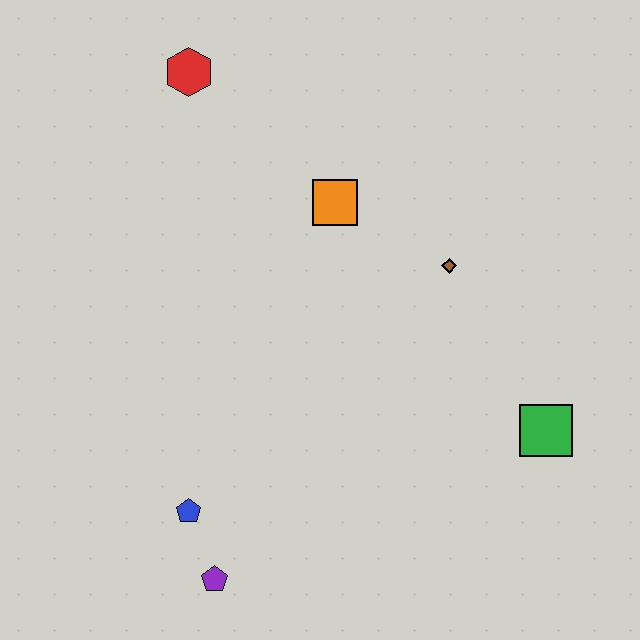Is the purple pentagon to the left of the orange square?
Yes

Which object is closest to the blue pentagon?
The purple pentagon is closest to the blue pentagon.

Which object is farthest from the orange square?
The purple pentagon is farthest from the orange square.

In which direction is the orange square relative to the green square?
The orange square is above the green square.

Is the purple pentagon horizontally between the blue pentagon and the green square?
Yes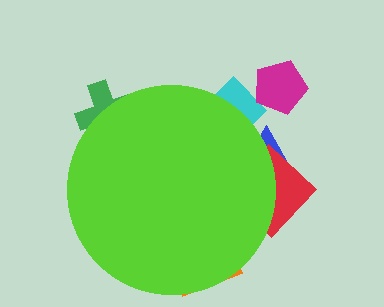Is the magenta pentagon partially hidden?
No, the magenta pentagon is fully visible.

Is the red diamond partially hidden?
Yes, the red diamond is partially hidden behind the lime circle.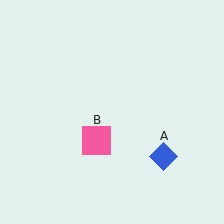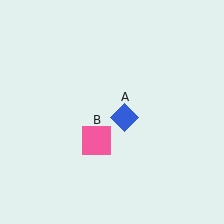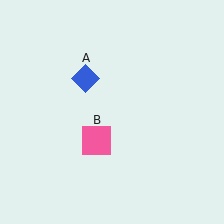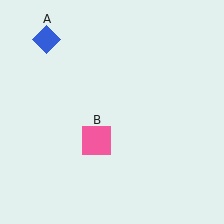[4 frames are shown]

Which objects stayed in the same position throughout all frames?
Pink square (object B) remained stationary.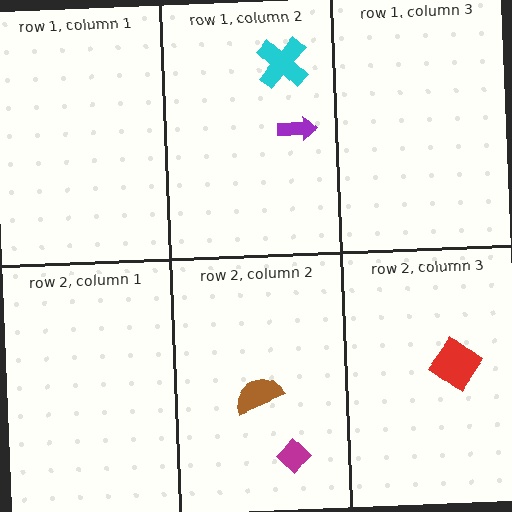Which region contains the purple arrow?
The row 1, column 2 region.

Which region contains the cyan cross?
The row 1, column 2 region.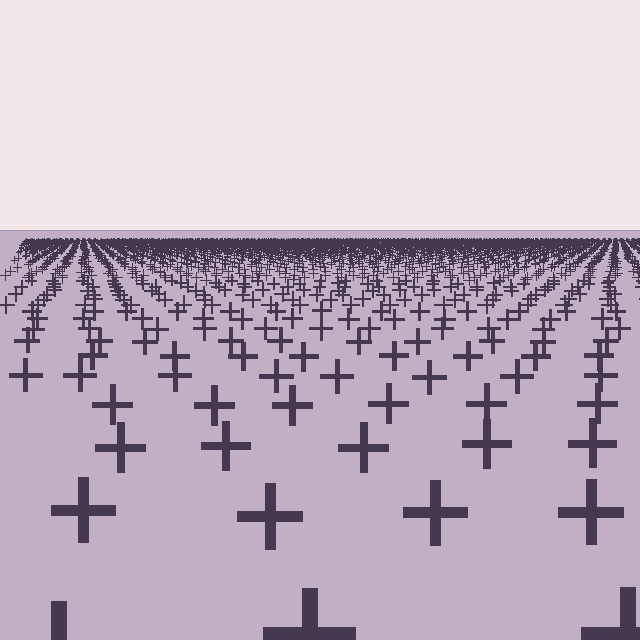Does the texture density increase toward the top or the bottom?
Density increases toward the top.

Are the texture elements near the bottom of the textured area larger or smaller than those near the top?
Larger. Near the bottom, elements are closer to the viewer and appear at a bigger on-screen size.